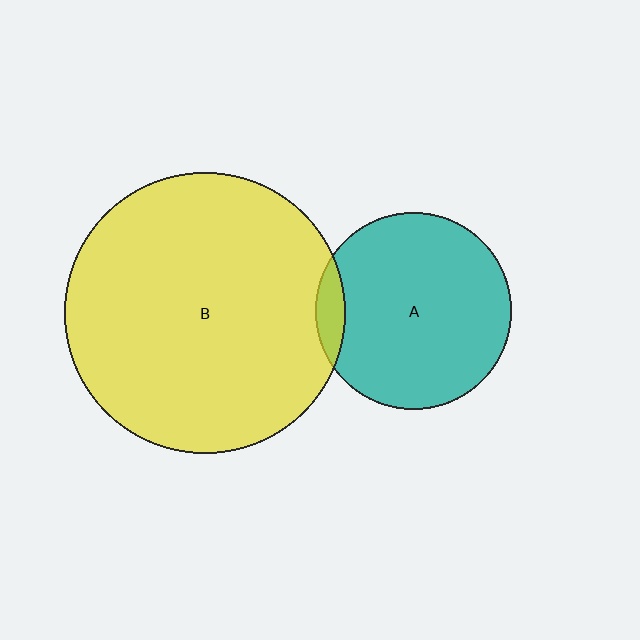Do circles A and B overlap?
Yes.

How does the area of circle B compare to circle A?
Approximately 2.1 times.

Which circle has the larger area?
Circle B (yellow).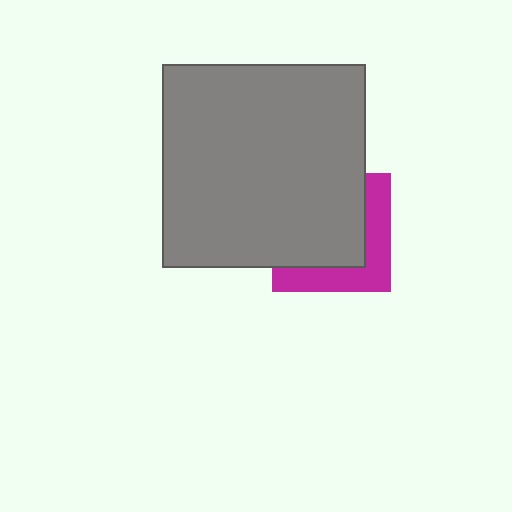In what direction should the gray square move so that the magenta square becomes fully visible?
The gray square should move toward the upper-left. That is the shortest direction to clear the overlap and leave the magenta square fully visible.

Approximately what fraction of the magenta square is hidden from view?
Roughly 62% of the magenta square is hidden behind the gray square.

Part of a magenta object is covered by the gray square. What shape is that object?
It is a square.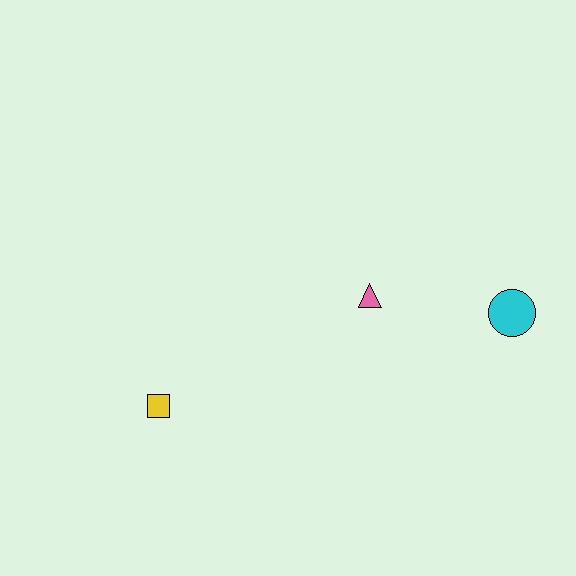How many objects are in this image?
There are 3 objects.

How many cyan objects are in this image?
There is 1 cyan object.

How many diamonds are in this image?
There are no diamonds.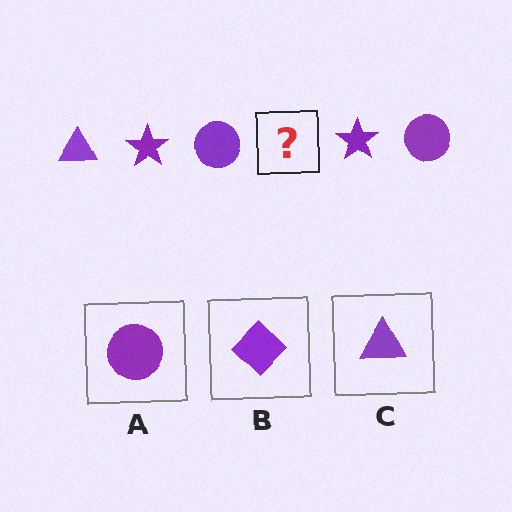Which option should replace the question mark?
Option C.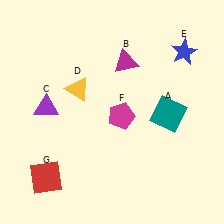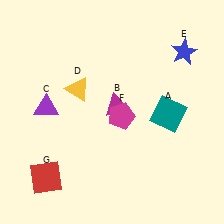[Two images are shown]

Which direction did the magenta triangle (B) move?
The magenta triangle (B) moved down.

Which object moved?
The magenta triangle (B) moved down.